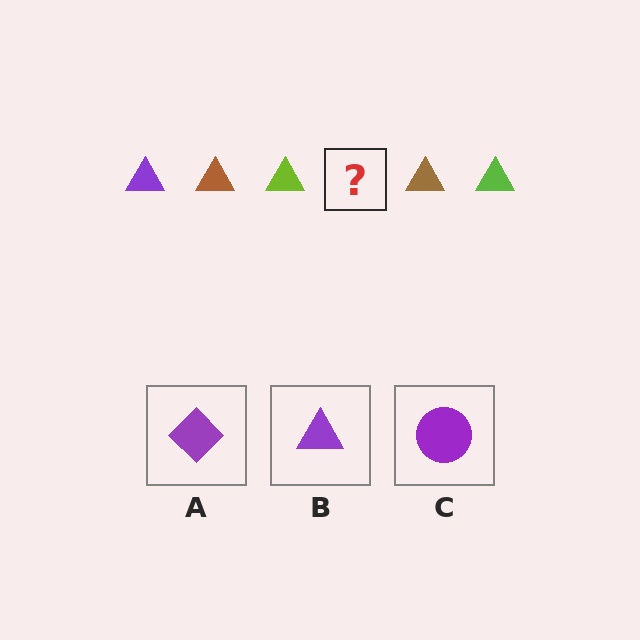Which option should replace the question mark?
Option B.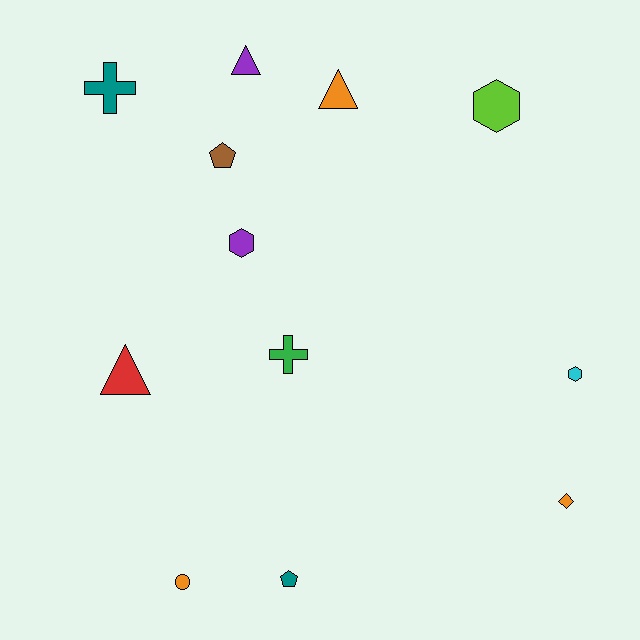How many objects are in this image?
There are 12 objects.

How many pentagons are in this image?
There are 2 pentagons.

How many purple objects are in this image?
There are 2 purple objects.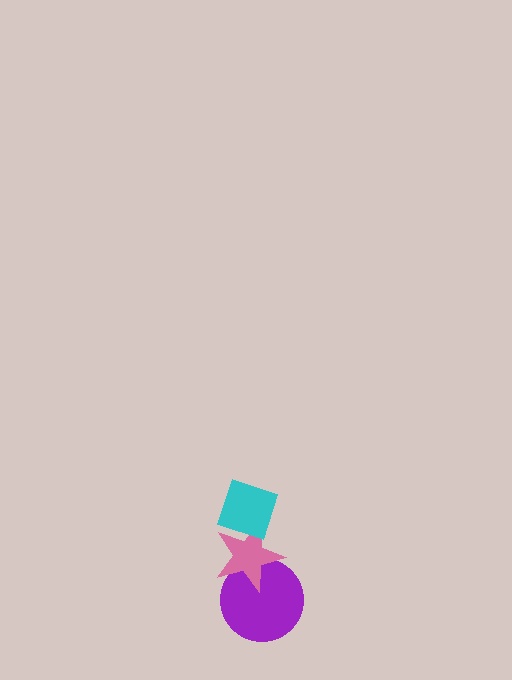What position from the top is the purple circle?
The purple circle is 3rd from the top.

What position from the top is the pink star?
The pink star is 2nd from the top.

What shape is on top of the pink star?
The cyan diamond is on top of the pink star.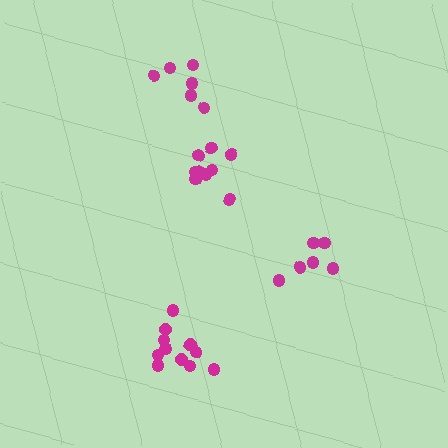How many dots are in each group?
Group 1: 6 dots, Group 2: 10 dots, Group 3: 6 dots, Group 4: 11 dots (33 total).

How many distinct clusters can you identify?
There are 4 distinct clusters.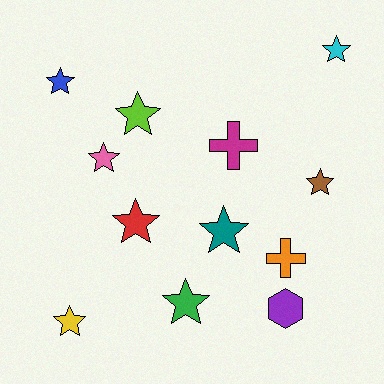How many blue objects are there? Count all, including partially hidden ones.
There is 1 blue object.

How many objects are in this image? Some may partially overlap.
There are 12 objects.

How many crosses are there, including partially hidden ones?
There are 2 crosses.